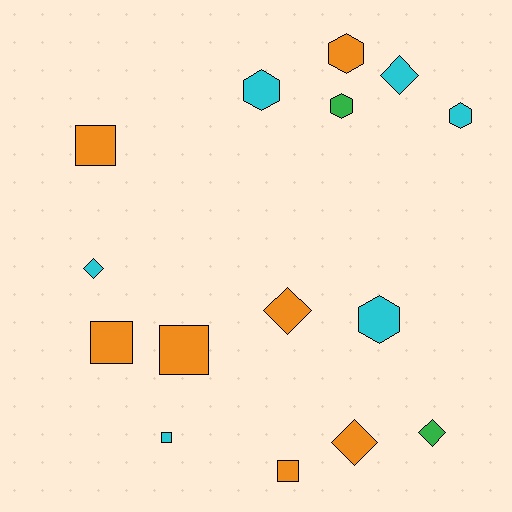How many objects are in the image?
There are 15 objects.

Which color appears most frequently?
Orange, with 7 objects.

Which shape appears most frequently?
Diamond, with 5 objects.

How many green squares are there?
There are no green squares.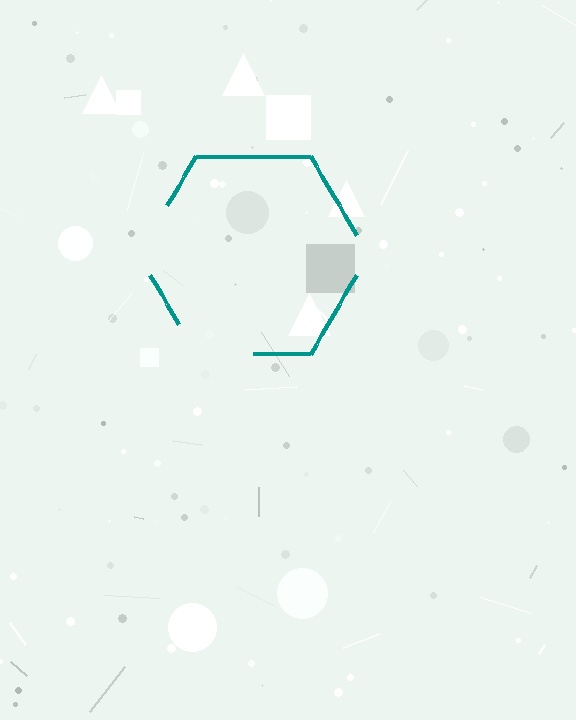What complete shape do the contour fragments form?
The contour fragments form a hexagon.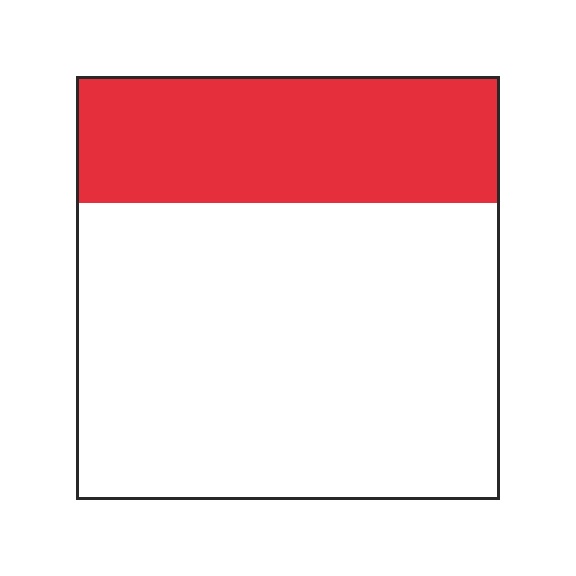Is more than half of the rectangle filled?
No.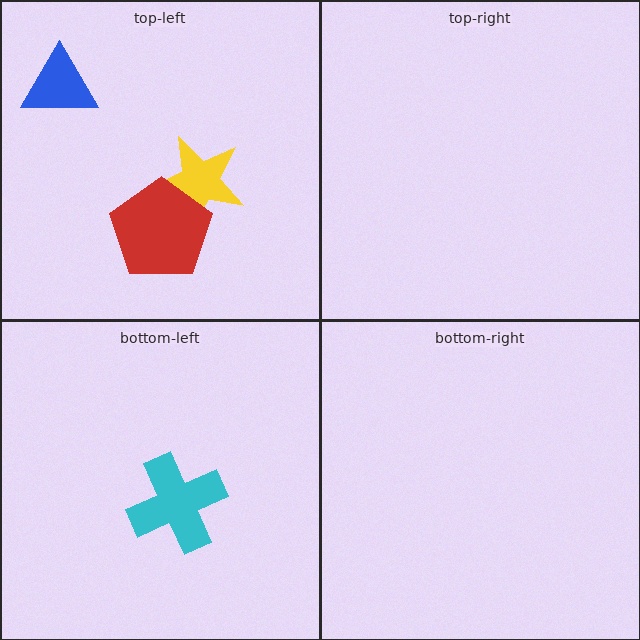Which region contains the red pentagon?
The top-left region.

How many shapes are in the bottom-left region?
1.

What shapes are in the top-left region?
The yellow star, the red pentagon, the blue triangle.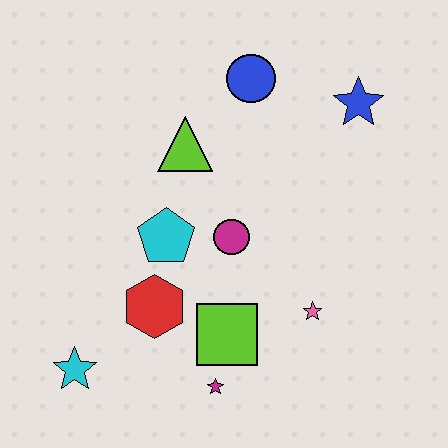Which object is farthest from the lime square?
The blue star is farthest from the lime square.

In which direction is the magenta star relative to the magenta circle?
The magenta star is below the magenta circle.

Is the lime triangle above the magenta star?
Yes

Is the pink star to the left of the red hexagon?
No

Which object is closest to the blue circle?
The lime triangle is closest to the blue circle.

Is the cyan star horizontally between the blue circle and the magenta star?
No